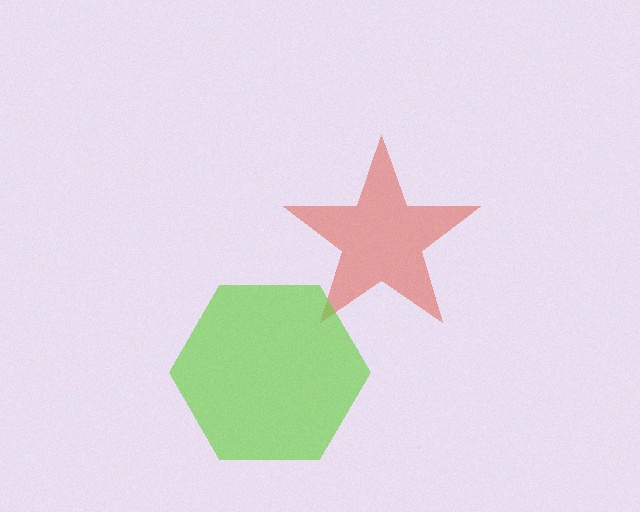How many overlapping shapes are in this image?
There are 2 overlapping shapes in the image.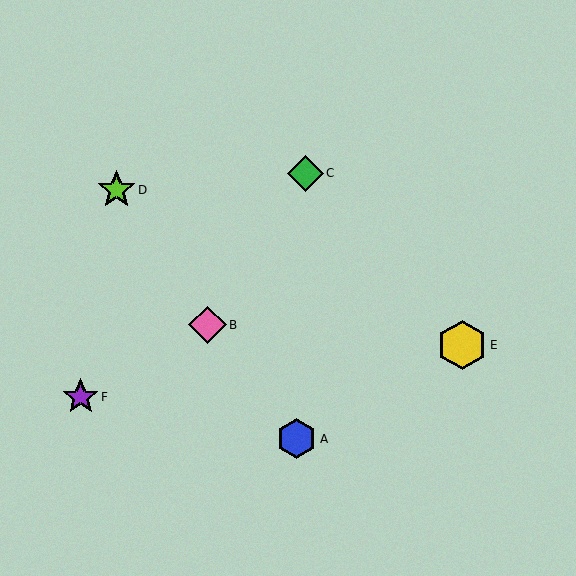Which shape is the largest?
The yellow hexagon (labeled E) is the largest.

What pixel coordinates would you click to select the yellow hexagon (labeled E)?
Click at (462, 345) to select the yellow hexagon E.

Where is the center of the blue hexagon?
The center of the blue hexagon is at (297, 439).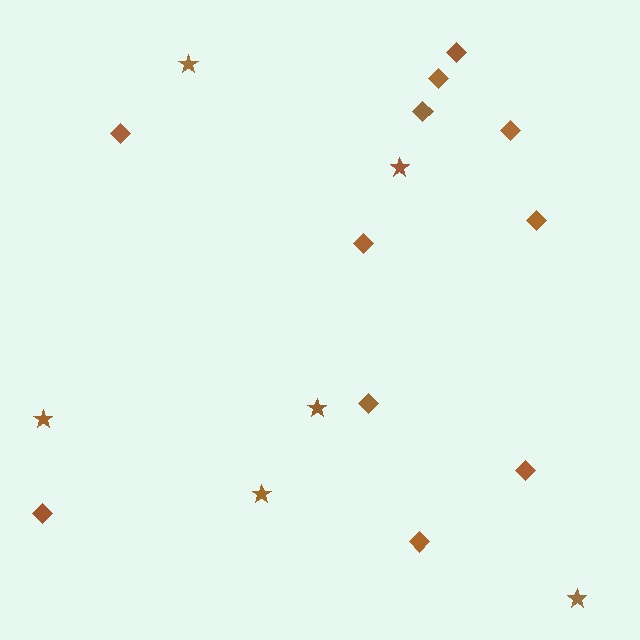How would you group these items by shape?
There are 2 groups: one group of diamonds (11) and one group of stars (6).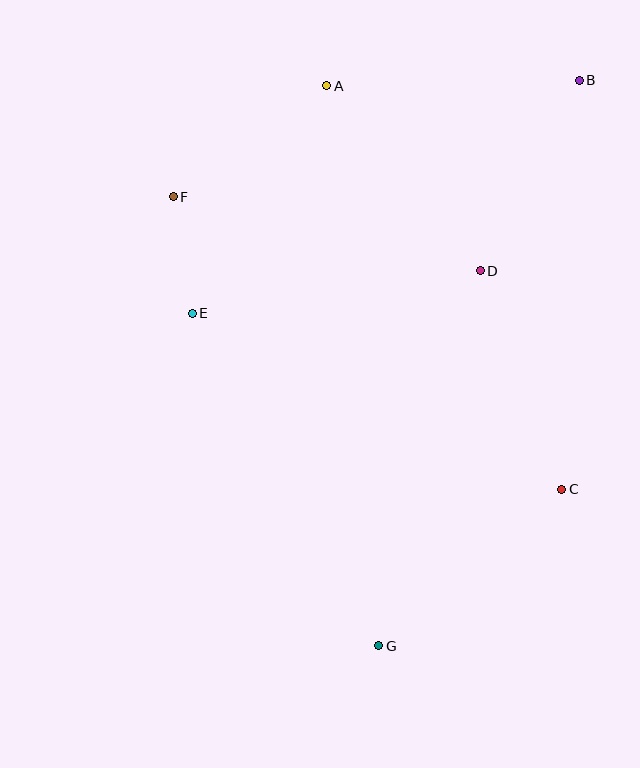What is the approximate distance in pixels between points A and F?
The distance between A and F is approximately 189 pixels.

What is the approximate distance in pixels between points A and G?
The distance between A and G is approximately 563 pixels.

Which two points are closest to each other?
Points E and F are closest to each other.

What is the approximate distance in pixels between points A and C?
The distance between A and C is approximately 467 pixels.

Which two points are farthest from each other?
Points B and G are farthest from each other.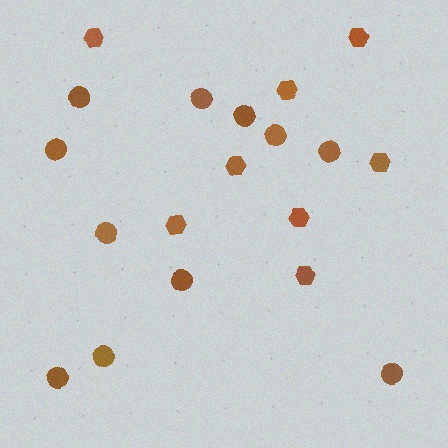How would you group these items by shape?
There are 2 groups: one group of circles (11) and one group of hexagons (8).